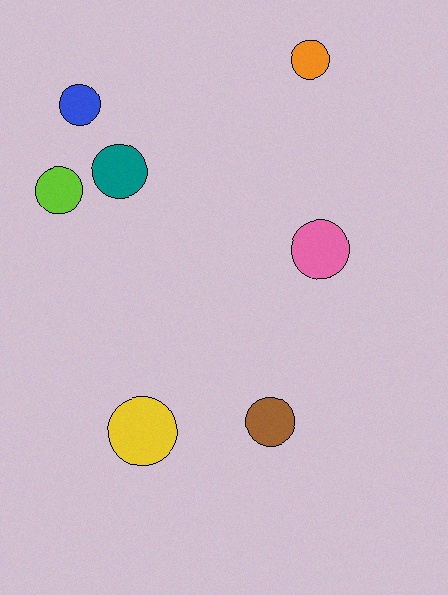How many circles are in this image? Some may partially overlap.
There are 7 circles.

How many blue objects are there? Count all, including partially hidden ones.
There is 1 blue object.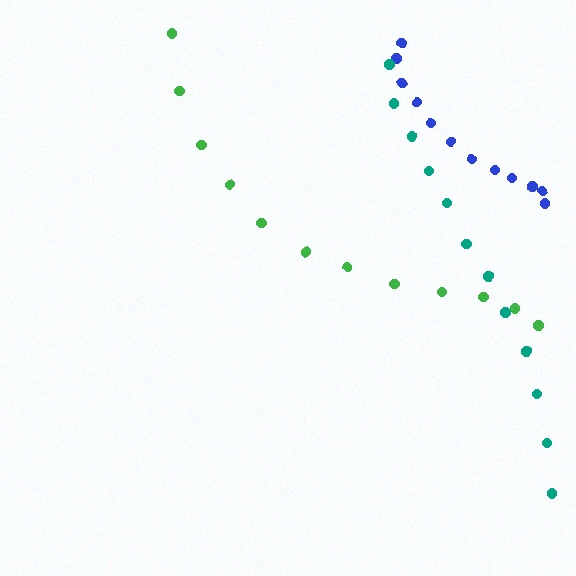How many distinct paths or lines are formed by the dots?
There are 3 distinct paths.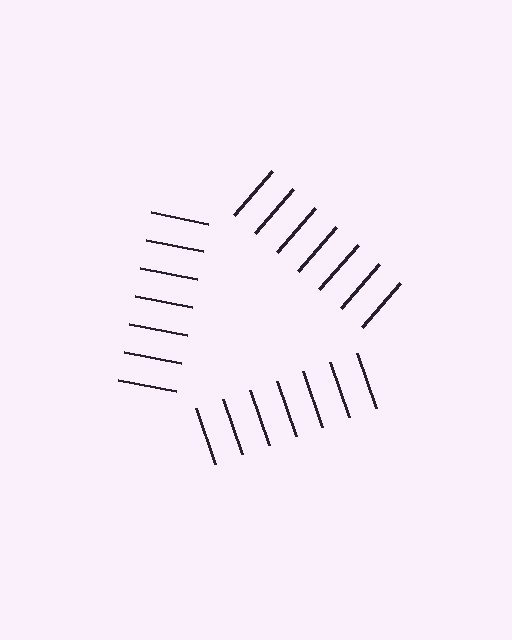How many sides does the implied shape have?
3 sides — the line-ends trace a triangle.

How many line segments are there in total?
21 — 7 along each of the 3 edges.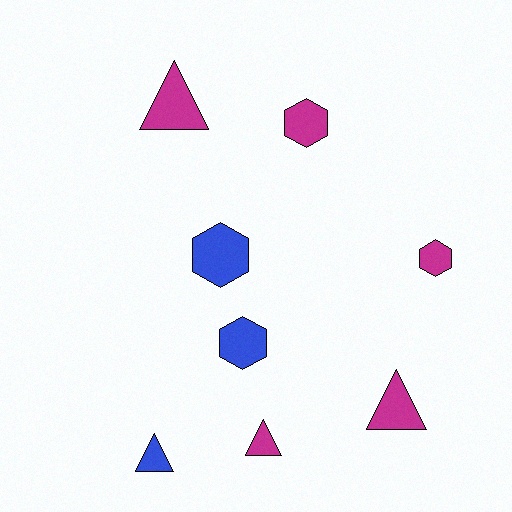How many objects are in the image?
There are 8 objects.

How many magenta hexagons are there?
There are 2 magenta hexagons.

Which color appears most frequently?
Magenta, with 5 objects.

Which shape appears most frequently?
Triangle, with 4 objects.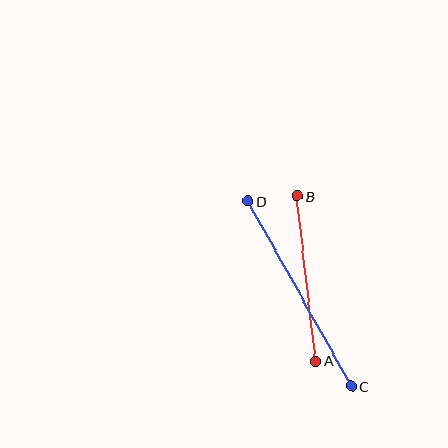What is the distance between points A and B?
The distance is approximately 166 pixels.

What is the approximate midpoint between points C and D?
The midpoint is at approximately (300, 294) pixels.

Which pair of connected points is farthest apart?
Points C and D are farthest apart.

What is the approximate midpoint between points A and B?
The midpoint is at approximately (307, 279) pixels.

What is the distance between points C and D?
The distance is approximately 212 pixels.